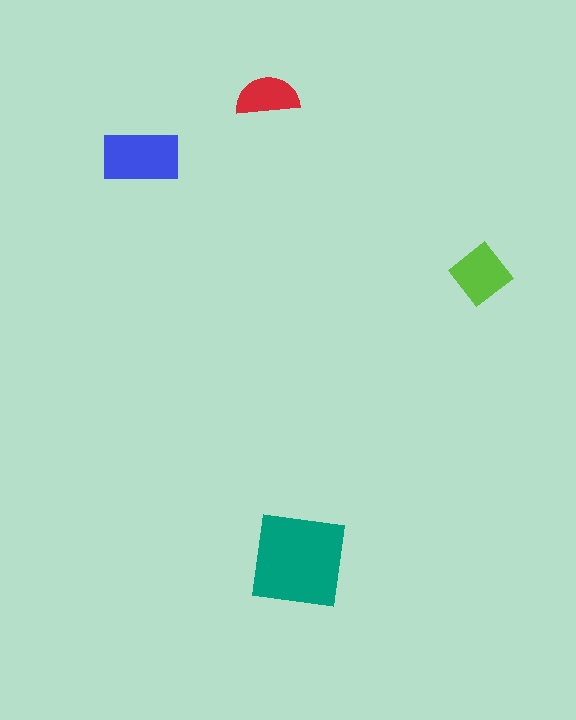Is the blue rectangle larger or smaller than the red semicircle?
Larger.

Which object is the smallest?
The red semicircle.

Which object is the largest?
The teal square.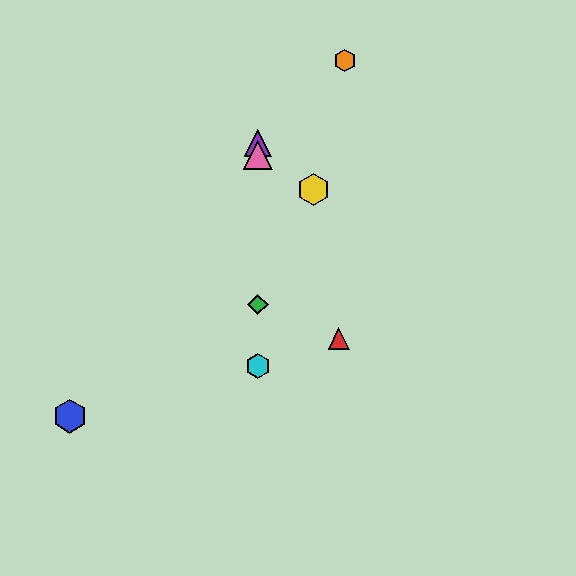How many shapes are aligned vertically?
4 shapes (the green diamond, the purple triangle, the cyan hexagon, the pink triangle) are aligned vertically.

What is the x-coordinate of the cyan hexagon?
The cyan hexagon is at x≈258.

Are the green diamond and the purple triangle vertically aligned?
Yes, both are at x≈258.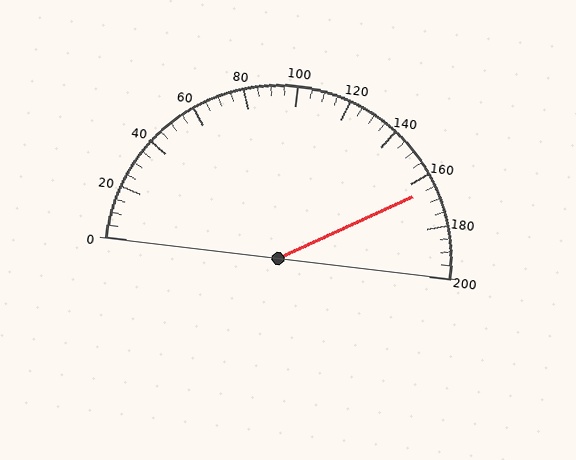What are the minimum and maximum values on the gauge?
The gauge ranges from 0 to 200.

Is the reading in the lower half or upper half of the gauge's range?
The reading is in the upper half of the range (0 to 200).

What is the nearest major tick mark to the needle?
The nearest major tick mark is 160.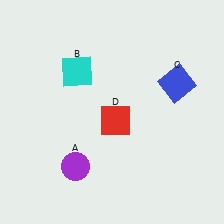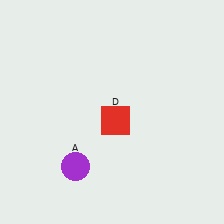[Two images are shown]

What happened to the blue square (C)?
The blue square (C) was removed in Image 2. It was in the top-right area of Image 1.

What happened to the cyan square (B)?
The cyan square (B) was removed in Image 2. It was in the top-left area of Image 1.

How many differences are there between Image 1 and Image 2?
There are 2 differences between the two images.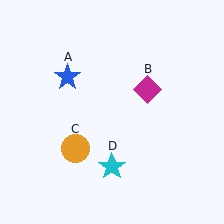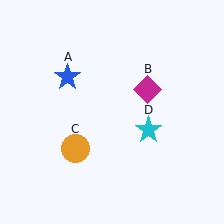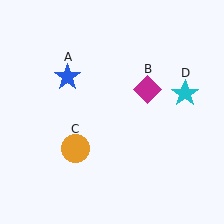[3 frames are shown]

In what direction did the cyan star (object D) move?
The cyan star (object D) moved up and to the right.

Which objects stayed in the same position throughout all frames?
Blue star (object A) and magenta diamond (object B) and orange circle (object C) remained stationary.